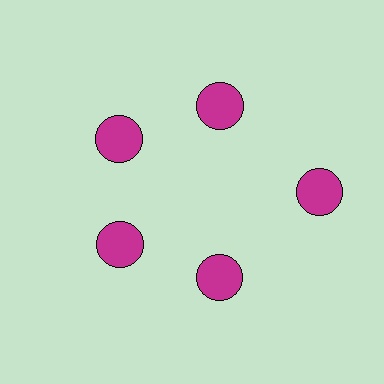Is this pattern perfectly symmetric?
No. The 5 magenta circles are arranged in a ring, but one element near the 3 o'clock position is pushed outward from the center, breaking the 5-fold rotational symmetry.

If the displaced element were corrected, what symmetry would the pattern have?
It would have 5-fold rotational symmetry — the pattern would map onto itself every 72 degrees.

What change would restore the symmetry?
The symmetry would be restored by moving it inward, back onto the ring so that all 5 circles sit at equal angles and equal distance from the center.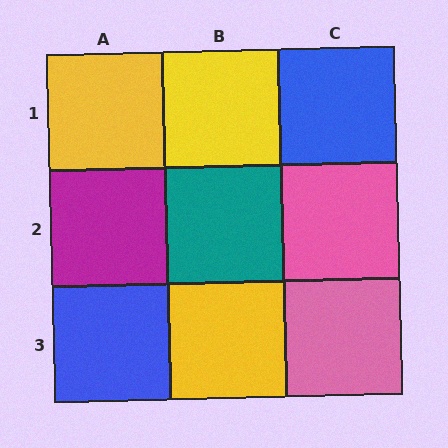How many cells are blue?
2 cells are blue.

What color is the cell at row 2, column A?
Magenta.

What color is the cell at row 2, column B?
Teal.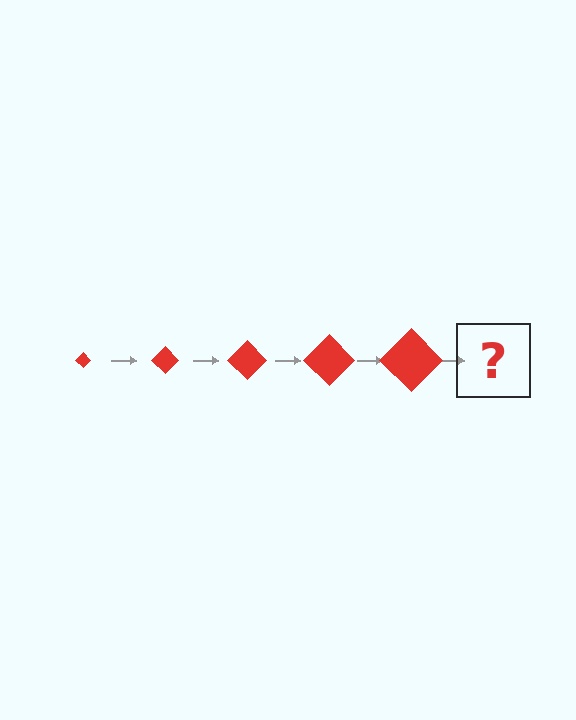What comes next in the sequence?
The next element should be a red diamond, larger than the previous one.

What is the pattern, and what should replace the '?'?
The pattern is that the diamond gets progressively larger each step. The '?' should be a red diamond, larger than the previous one.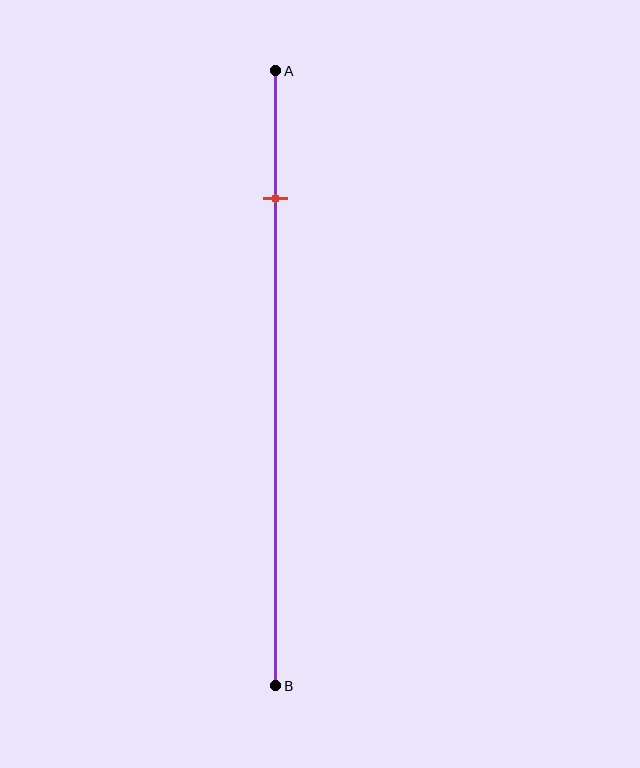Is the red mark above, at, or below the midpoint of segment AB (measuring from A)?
The red mark is above the midpoint of segment AB.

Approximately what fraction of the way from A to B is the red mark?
The red mark is approximately 20% of the way from A to B.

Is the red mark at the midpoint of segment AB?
No, the mark is at about 20% from A, not at the 50% midpoint.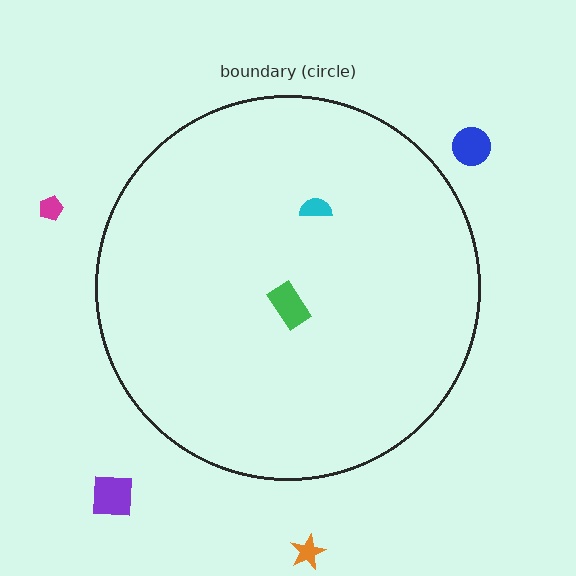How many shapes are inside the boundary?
2 inside, 4 outside.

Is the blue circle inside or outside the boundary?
Outside.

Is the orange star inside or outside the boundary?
Outside.